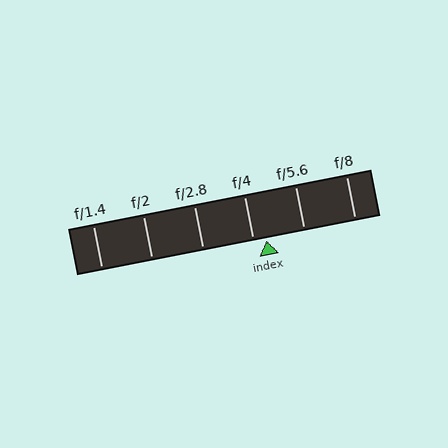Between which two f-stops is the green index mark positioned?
The index mark is between f/4 and f/5.6.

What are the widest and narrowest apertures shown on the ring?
The widest aperture shown is f/1.4 and the narrowest is f/8.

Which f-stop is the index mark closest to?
The index mark is closest to f/4.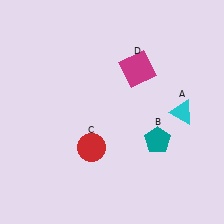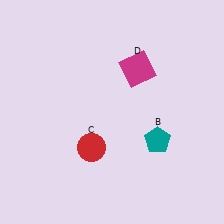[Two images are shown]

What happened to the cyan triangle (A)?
The cyan triangle (A) was removed in Image 2. It was in the bottom-right area of Image 1.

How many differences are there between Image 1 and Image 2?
There is 1 difference between the two images.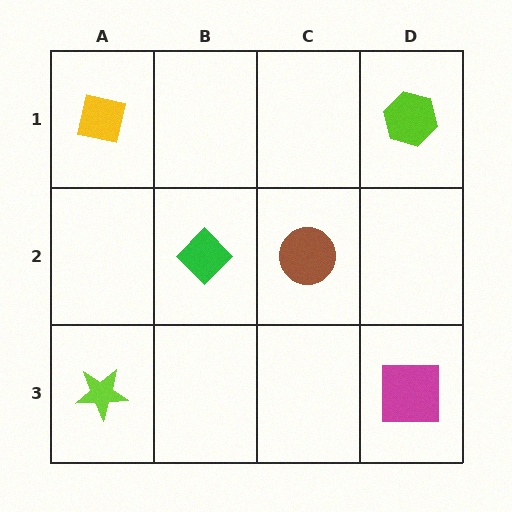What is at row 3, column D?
A magenta square.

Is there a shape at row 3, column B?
No, that cell is empty.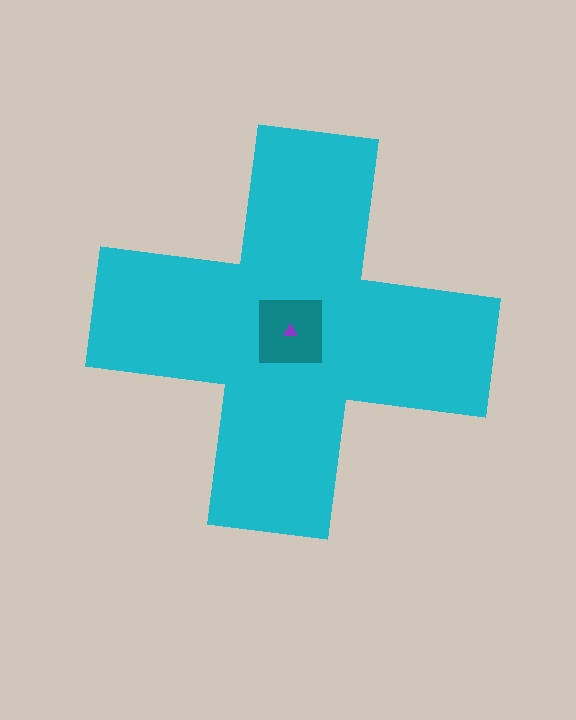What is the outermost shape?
The cyan cross.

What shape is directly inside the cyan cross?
The teal square.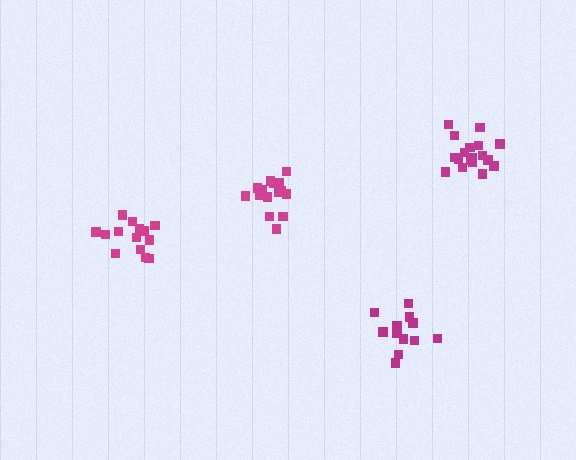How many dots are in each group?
Group 1: 18 dots, Group 2: 15 dots, Group 3: 14 dots, Group 4: 12 dots (59 total).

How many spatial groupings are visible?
There are 4 spatial groupings.